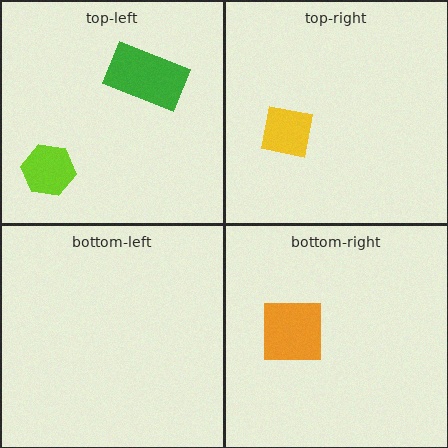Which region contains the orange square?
The bottom-right region.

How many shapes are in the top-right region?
1.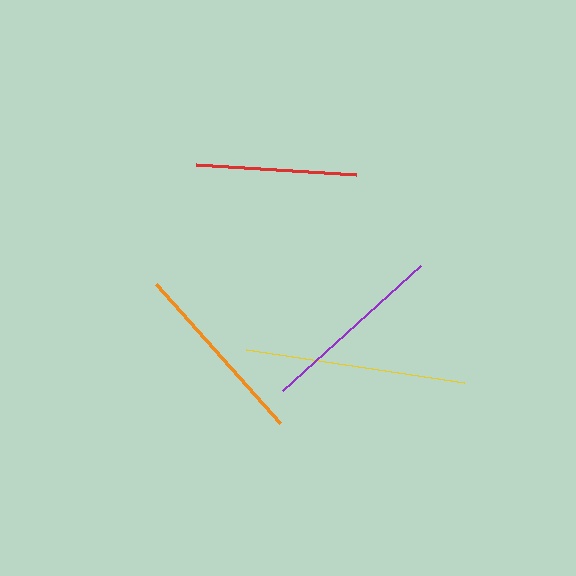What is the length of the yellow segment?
The yellow segment is approximately 221 pixels long.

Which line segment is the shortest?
The red line is the shortest at approximately 160 pixels.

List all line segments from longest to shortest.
From longest to shortest: yellow, orange, purple, red.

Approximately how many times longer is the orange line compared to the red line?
The orange line is approximately 1.2 times the length of the red line.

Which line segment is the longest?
The yellow line is the longest at approximately 221 pixels.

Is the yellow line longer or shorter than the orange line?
The yellow line is longer than the orange line.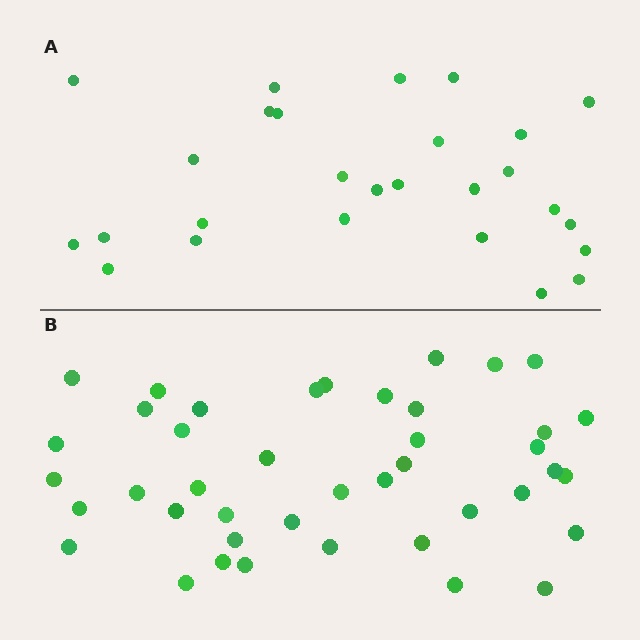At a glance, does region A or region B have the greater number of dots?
Region B (the bottom region) has more dots.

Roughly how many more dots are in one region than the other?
Region B has approximately 15 more dots than region A.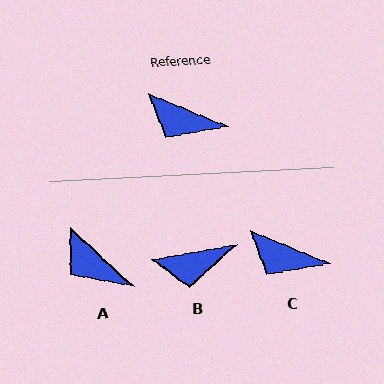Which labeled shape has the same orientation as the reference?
C.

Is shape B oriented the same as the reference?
No, it is off by about 32 degrees.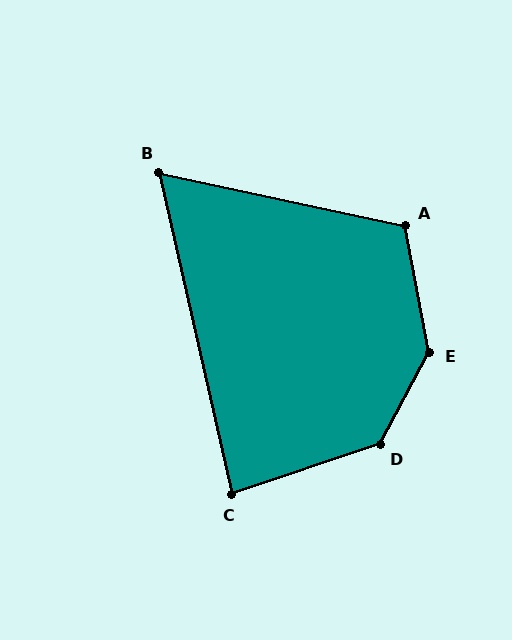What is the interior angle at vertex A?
Approximately 113 degrees (obtuse).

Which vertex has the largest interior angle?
E, at approximately 141 degrees.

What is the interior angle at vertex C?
Approximately 84 degrees (acute).